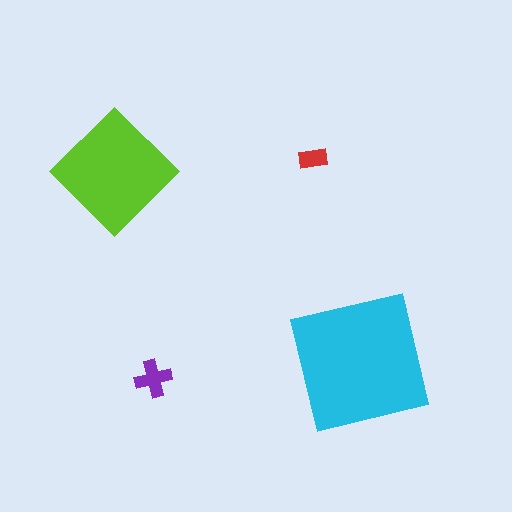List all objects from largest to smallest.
The cyan square, the lime diamond, the purple cross, the red rectangle.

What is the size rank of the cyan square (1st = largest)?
1st.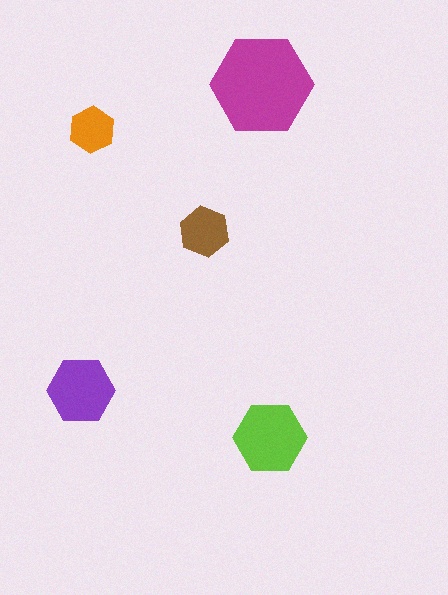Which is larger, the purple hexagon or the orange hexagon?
The purple one.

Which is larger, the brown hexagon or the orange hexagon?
The brown one.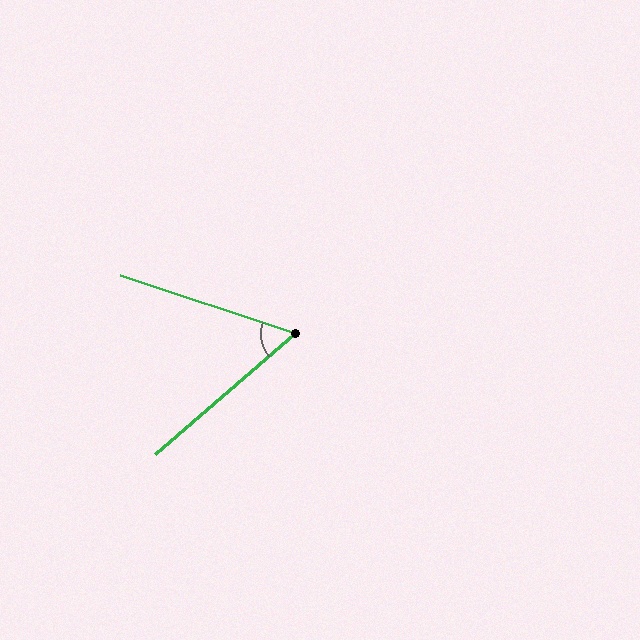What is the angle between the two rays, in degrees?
Approximately 59 degrees.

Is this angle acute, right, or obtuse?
It is acute.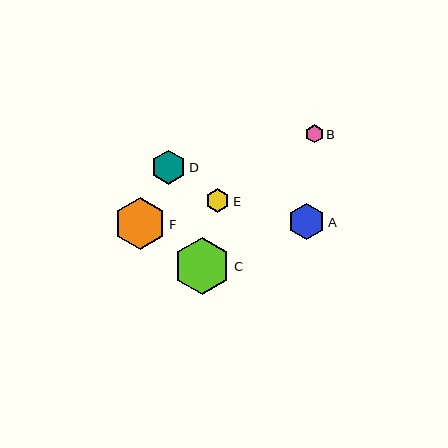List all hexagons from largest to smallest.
From largest to smallest: C, F, A, D, E, B.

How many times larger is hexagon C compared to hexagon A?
Hexagon C is approximately 1.6 times the size of hexagon A.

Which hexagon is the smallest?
Hexagon B is the smallest with a size of approximately 18 pixels.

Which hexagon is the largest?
Hexagon C is the largest with a size of approximately 57 pixels.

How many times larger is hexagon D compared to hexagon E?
Hexagon D is approximately 1.4 times the size of hexagon E.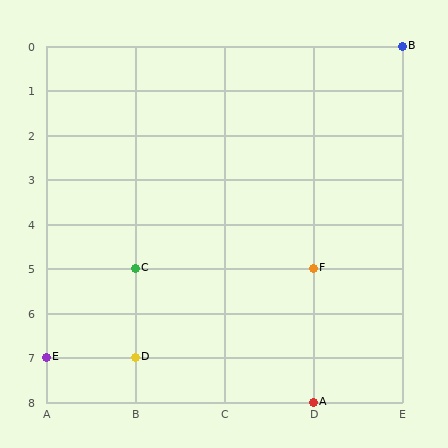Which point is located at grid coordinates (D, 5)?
Point F is at (D, 5).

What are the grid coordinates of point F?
Point F is at grid coordinates (D, 5).